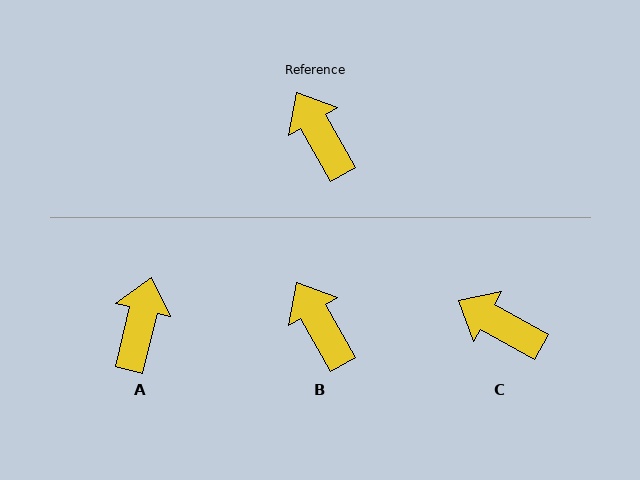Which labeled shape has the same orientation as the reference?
B.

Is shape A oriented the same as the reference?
No, it is off by about 43 degrees.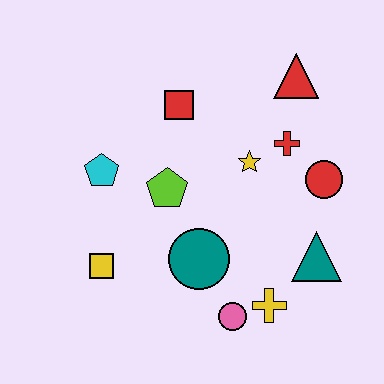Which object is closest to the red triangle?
The red cross is closest to the red triangle.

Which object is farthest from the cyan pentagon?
The teal triangle is farthest from the cyan pentagon.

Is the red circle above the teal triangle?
Yes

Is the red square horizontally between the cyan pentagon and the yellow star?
Yes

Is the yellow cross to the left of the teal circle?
No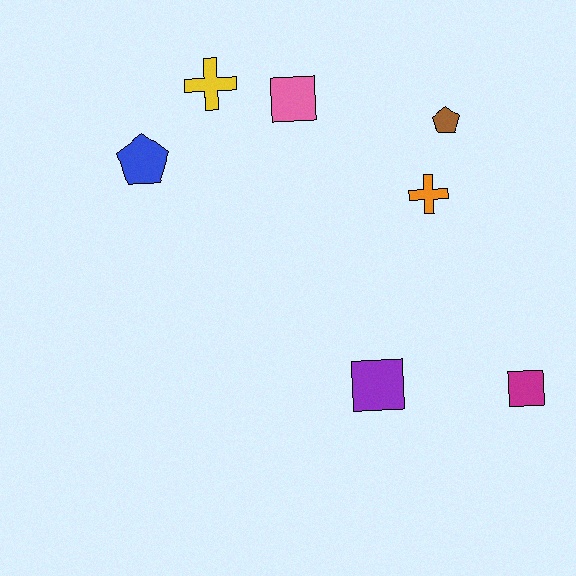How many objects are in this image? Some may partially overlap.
There are 7 objects.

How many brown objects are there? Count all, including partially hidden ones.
There is 1 brown object.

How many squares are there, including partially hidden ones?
There are 3 squares.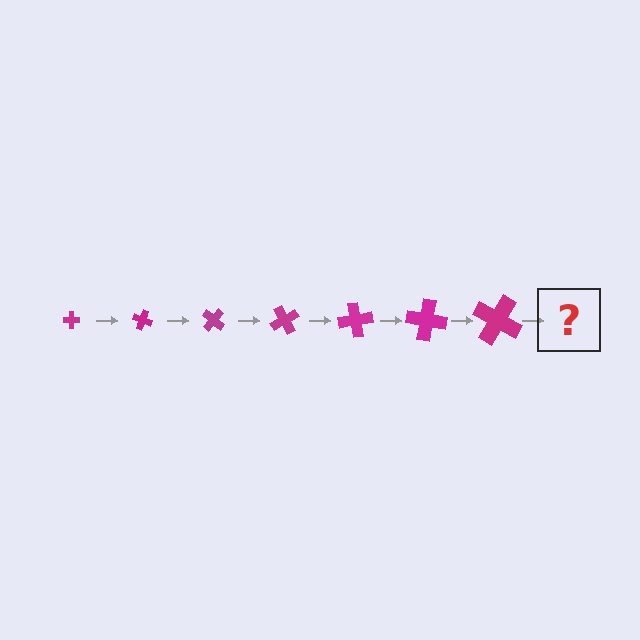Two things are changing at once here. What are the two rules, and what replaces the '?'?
The two rules are that the cross grows larger each step and it rotates 20 degrees each step. The '?' should be a cross, larger than the previous one and rotated 140 degrees from the start.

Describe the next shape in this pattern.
It should be a cross, larger than the previous one and rotated 140 degrees from the start.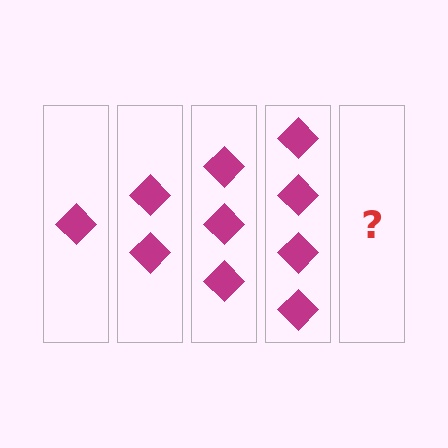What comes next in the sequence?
The next element should be 5 diamonds.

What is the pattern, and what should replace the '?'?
The pattern is that each step adds one more diamond. The '?' should be 5 diamonds.